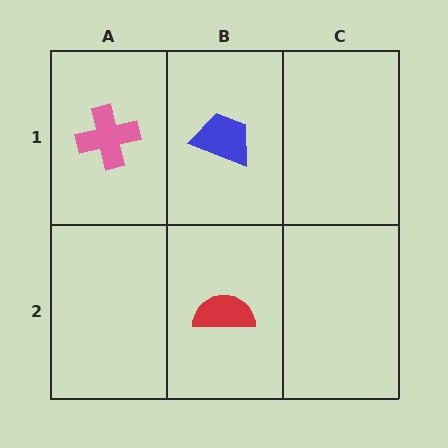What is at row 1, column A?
A pink cross.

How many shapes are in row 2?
1 shape.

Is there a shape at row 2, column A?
No, that cell is empty.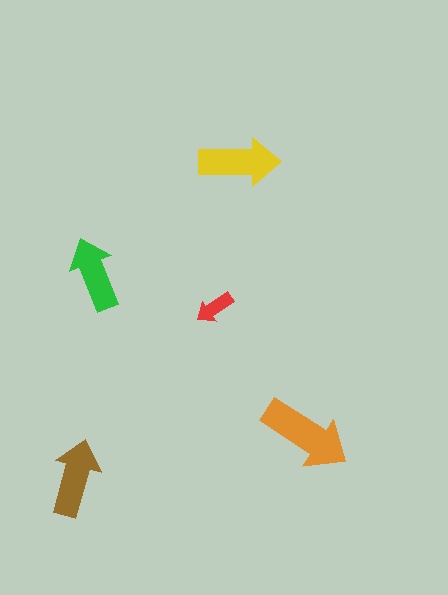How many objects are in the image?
There are 5 objects in the image.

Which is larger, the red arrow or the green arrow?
The green one.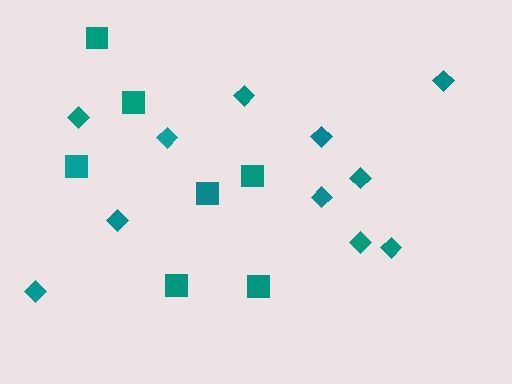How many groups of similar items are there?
There are 2 groups: one group of diamonds (11) and one group of squares (7).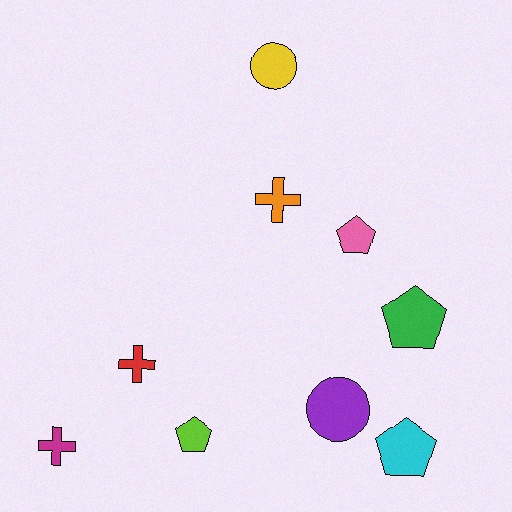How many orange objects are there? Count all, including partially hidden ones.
There is 1 orange object.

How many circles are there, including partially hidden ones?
There are 2 circles.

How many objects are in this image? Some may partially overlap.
There are 9 objects.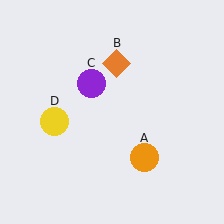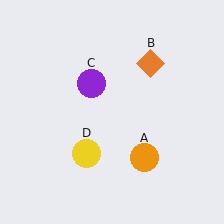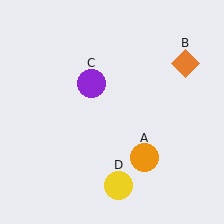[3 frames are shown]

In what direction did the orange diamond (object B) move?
The orange diamond (object B) moved right.